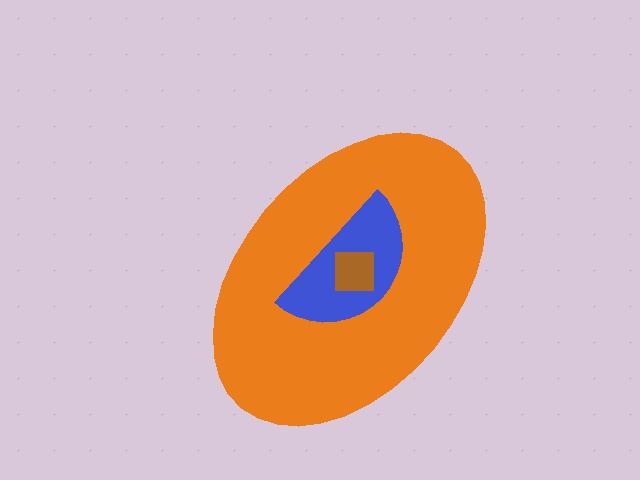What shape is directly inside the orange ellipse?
The blue semicircle.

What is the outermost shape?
The orange ellipse.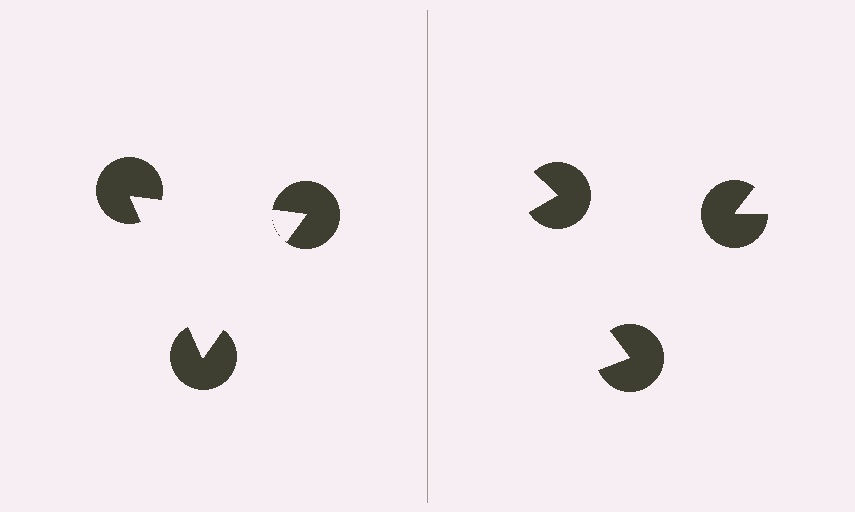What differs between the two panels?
The pac-man discs are positioned identically on both sides; only the wedge orientations differ. On the left they align to a triangle; on the right they are misaligned.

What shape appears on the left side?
An illusory triangle.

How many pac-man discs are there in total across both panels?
6 — 3 on each side.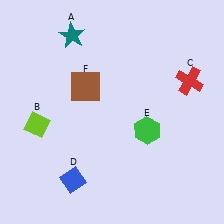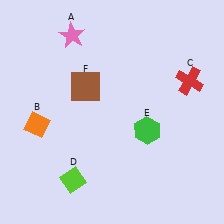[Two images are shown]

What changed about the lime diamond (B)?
In Image 1, B is lime. In Image 2, it changed to orange.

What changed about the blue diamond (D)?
In Image 1, D is blue. In Image 2, it changed to lime.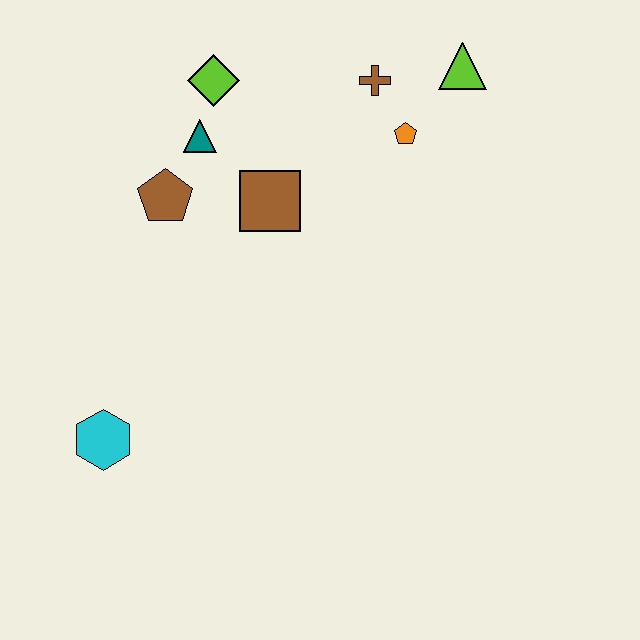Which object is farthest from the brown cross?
The cyan hexagon is farthest from the brown cross.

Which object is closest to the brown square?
The teal triangle is closest to the brown square.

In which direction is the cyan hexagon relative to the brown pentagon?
The cyan hexagon is below the brown pentagon.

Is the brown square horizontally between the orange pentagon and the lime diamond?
Yes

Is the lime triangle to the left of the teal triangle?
No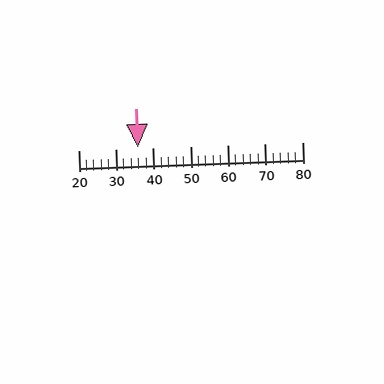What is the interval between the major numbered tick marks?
The major tick marks are spaced 10 units apart.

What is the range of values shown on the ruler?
The ruler shows values from 20 to 80.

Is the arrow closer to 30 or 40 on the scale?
The arrow is closer to 40.